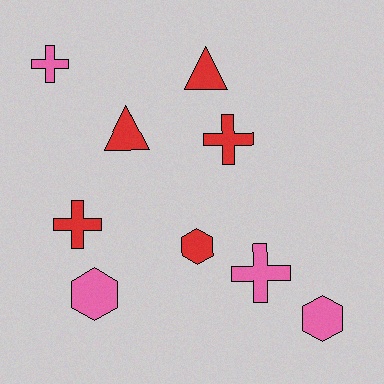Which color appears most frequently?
Red, with 5 objects.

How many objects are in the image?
There are 9 objects.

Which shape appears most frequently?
Cross, with 4 objects.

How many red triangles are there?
There are 2 red triangles.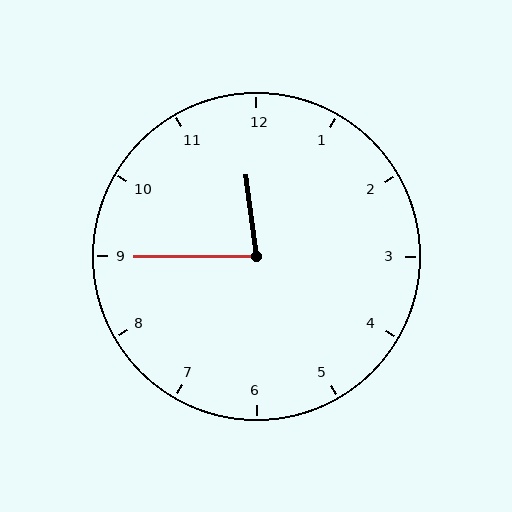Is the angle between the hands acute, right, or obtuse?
It is acute.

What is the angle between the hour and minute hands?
Approximately 82 degrees.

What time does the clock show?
11:45.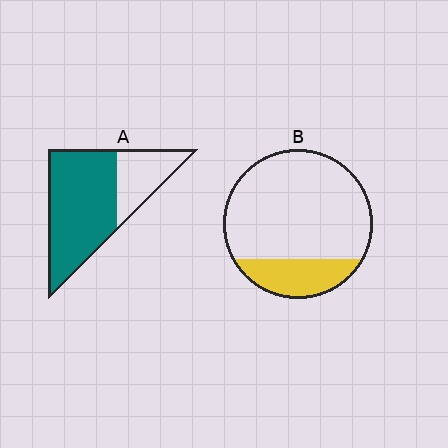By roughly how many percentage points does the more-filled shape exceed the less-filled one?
By roughly 50 percentage points (A over B).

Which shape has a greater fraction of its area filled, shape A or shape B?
Shape A.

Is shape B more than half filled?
No.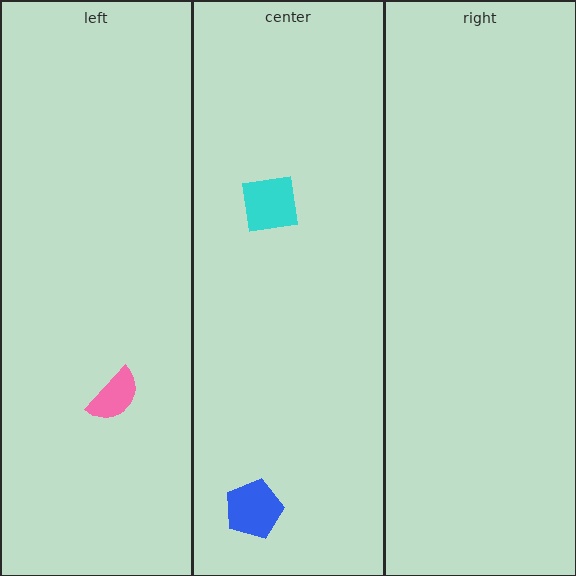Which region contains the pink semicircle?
The left region.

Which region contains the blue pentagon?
The center region.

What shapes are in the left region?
The pink semicircle.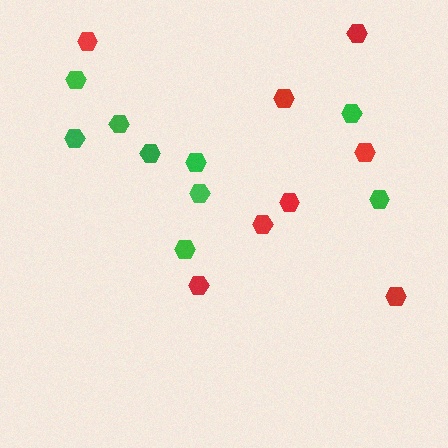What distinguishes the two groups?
There are 2 groups: one group of green hexagons (9) and one group of red hexagons (8).